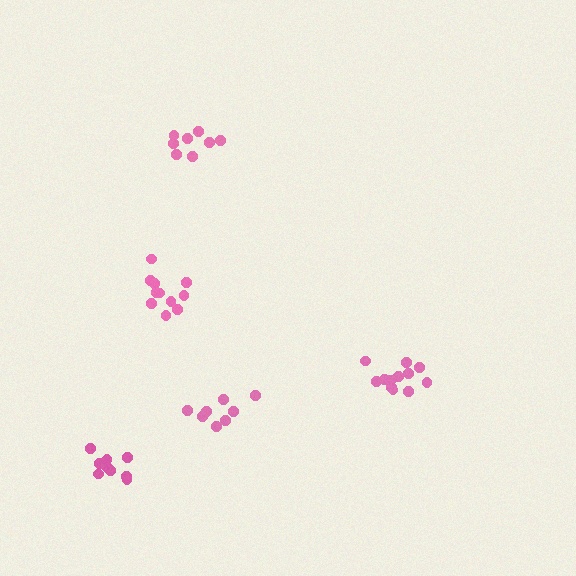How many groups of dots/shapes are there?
There are 5 groups.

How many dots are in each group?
Group 1: 8 dots, Group 2: 11 dots, Group 3: 9 dots, Group 4: 12 dots, Group 5: 8 dots (48 total).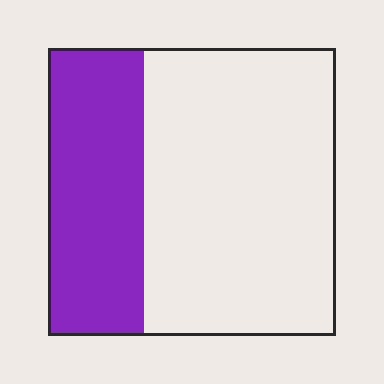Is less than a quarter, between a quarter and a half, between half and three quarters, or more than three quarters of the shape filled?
Between a quarter and a half.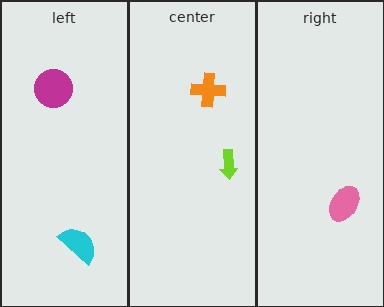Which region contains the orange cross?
The center region.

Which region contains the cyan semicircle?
The left region.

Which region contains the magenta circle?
The left region.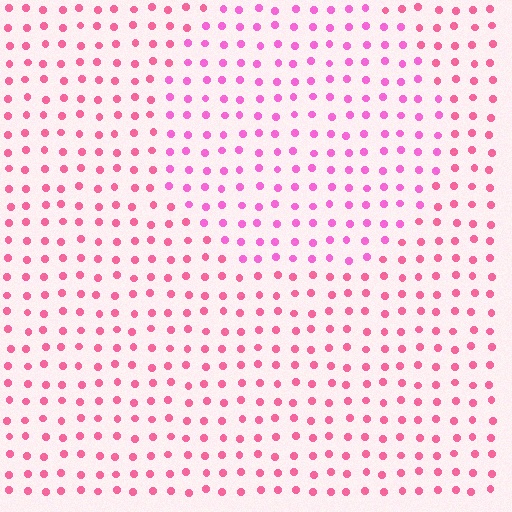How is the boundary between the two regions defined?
The boundary is defined purely by a slight shift in hue (about 25 degrees). Spacing, size, and orientation are identical on both sides.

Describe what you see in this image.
The image is filled with small pink elements in a uniform arrangement. A circle-shaped region is visible where the elements are tinted to a slightly different hue, forming a subtle color boundary.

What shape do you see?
I see a circle.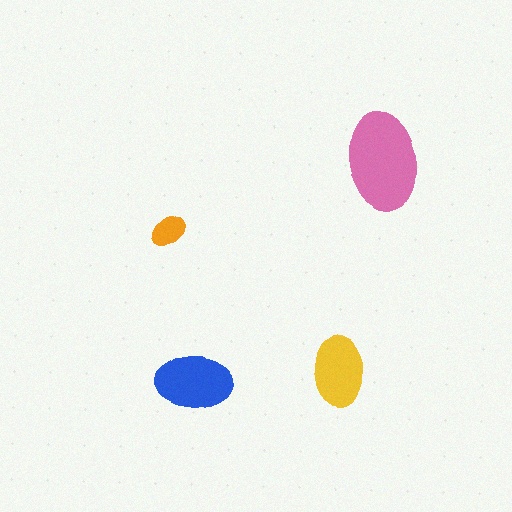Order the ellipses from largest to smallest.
the pink one, the blue one, the yellow one, the orange one.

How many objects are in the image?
There are 4 objects in the image.